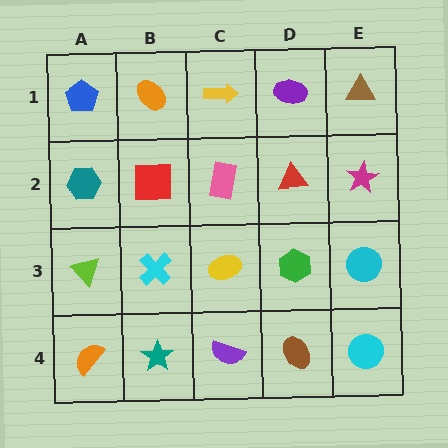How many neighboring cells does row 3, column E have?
3.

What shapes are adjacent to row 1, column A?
A teal hexagon (row 2, column A), an orange ellipse (row 1, column B).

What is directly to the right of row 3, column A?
A cyan cross.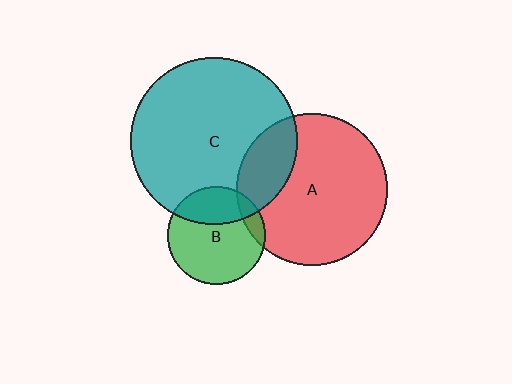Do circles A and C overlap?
Yes.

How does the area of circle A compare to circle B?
Approximately 2.4 times.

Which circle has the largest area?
Circle C (teal).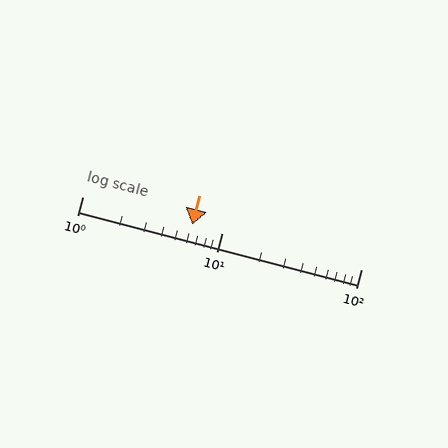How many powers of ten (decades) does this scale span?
The scale spans 2 decades, from 1 to 100.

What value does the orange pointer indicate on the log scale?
The pointer indicates approximately 6.1.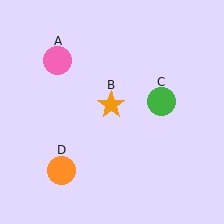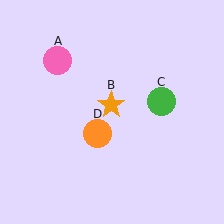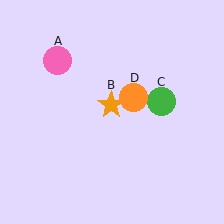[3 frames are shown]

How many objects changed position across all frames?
1 object changed position: orange circle (object D).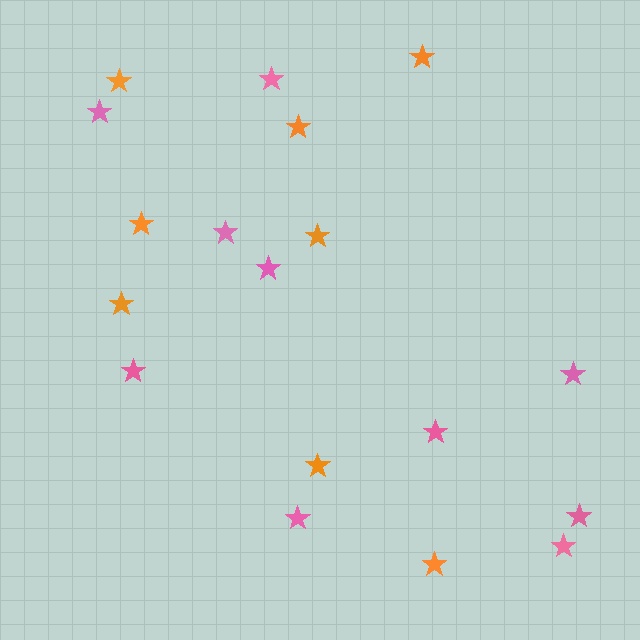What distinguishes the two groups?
There are 2 groups: one group of pink stars (10) and one group of orange stars (8).